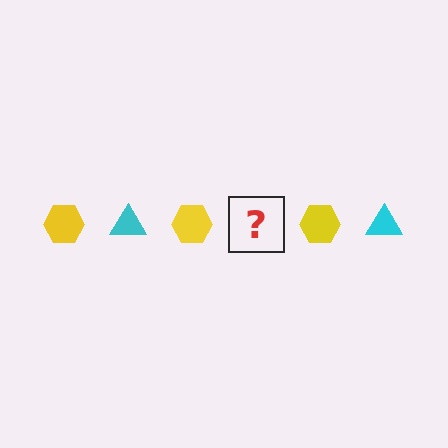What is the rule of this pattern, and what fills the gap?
The rule is that the pattern alternates between yellow hexagon and cyan triangle. The gap should be filled with a cyan triangle.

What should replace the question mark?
The question mark should be replaced with a cyan triangle.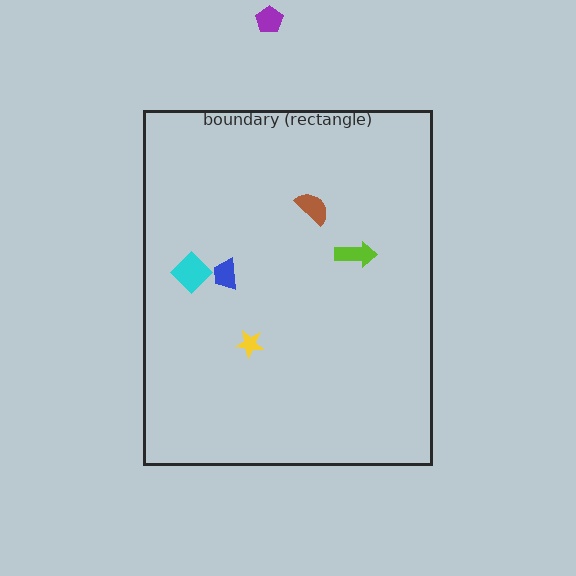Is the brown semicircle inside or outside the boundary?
Inside.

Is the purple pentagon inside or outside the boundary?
Outside.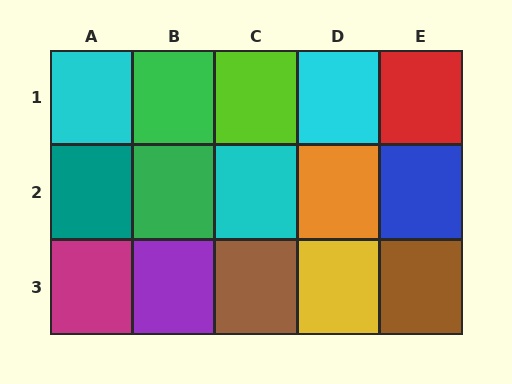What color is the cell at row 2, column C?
Cyan.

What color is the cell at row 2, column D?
Orange.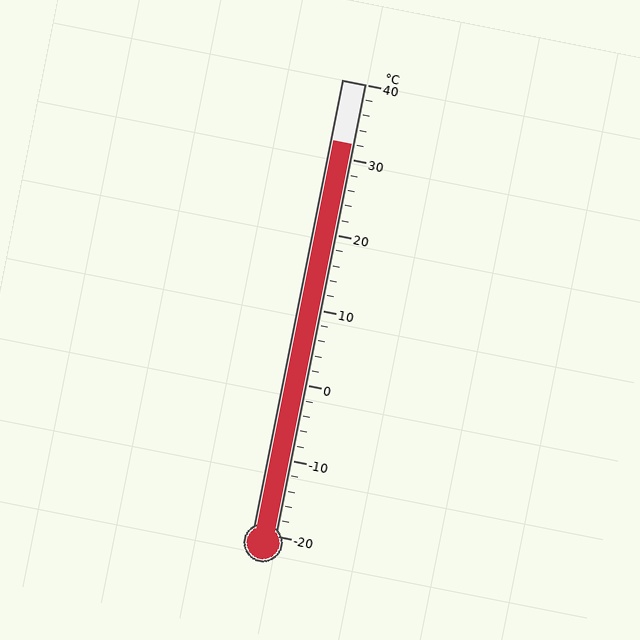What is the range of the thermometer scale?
The thermometer scale ranges from -20°C to 40°C.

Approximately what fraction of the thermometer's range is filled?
The thermometer is filled to approximately 85% of its range.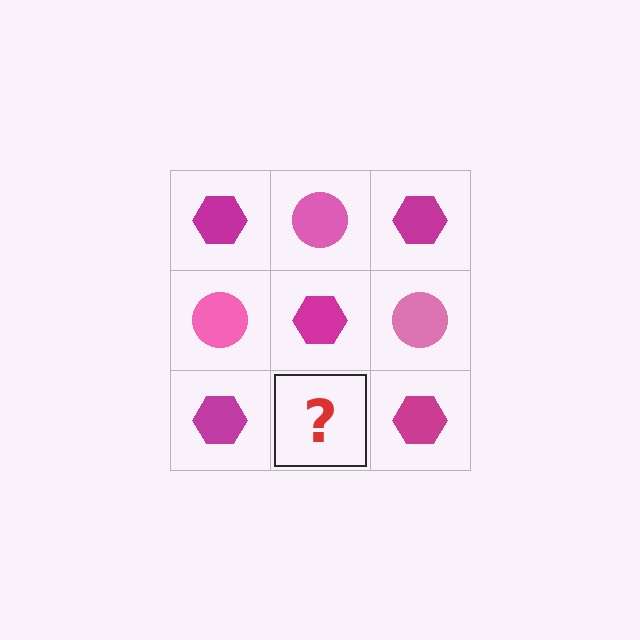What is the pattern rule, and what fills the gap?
The rule is that it alternates magenta hexagon and pink circle in a checkerboard pattern. The gap should be filled with a pink circle.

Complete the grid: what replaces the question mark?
The question mark should be replaced with a pink circle.